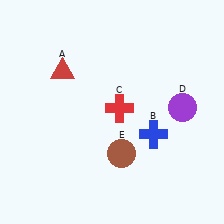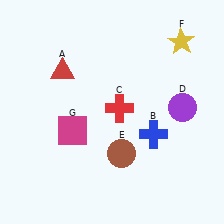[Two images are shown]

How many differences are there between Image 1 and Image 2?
There are 2 differences between the two images.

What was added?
A yellow star (F), a magenta square (G) were added in Image 2.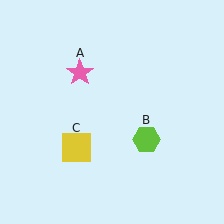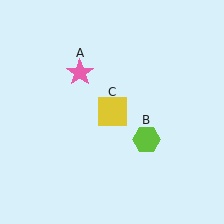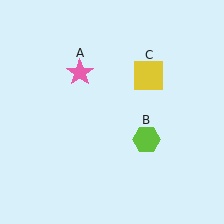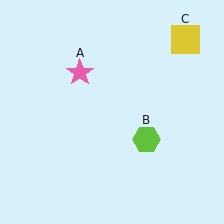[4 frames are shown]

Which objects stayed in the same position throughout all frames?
Pink star (object A) and lime hexagon (object B) remained stationary.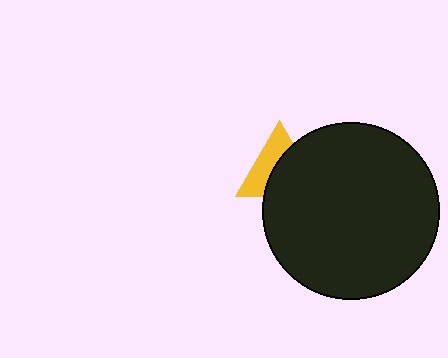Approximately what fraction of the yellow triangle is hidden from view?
Roughly 54% of the yellow triangle is hidden behind the black circle.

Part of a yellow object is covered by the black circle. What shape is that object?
It is a triangle.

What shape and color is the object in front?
The object in front is a black circle.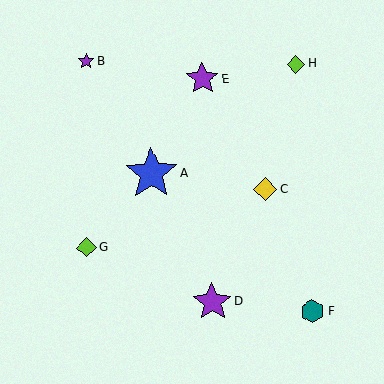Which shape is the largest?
The blue star (labeled A) is the largest.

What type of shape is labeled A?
Shape A is a blue star.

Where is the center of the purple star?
The center of the purple star is at (212, 302).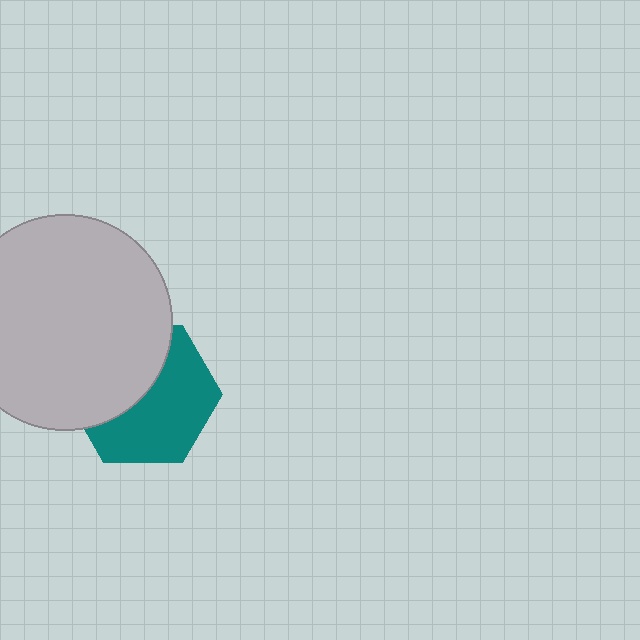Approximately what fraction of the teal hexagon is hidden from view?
Roughly 44% of the teal hexagon is hidden behind the light gray circle.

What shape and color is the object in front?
The object in front is a light gray circle.